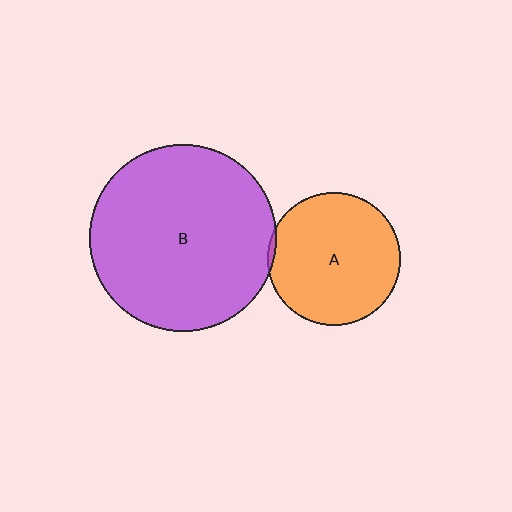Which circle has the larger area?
Circle B (purple).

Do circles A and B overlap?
Yes.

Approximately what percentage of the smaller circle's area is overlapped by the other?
Approximately 5%.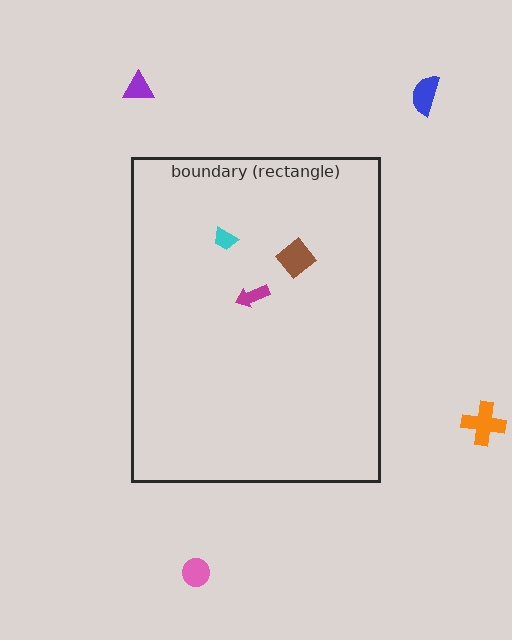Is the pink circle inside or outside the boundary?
Outside.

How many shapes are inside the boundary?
3 inside, 4 outside.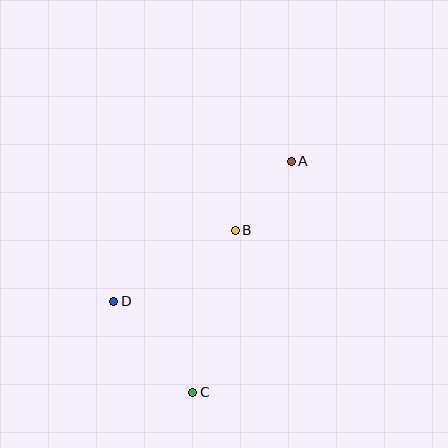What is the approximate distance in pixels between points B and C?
The distance between B and C is approximately 168 pixels.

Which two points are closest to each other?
Points A and B are closest to each other.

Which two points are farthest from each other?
Points A and C are farthest from each other.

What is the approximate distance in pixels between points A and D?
The distance between A and D is approximately 226 pixels.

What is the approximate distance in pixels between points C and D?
The distance between C and D is approximately 120 pixels.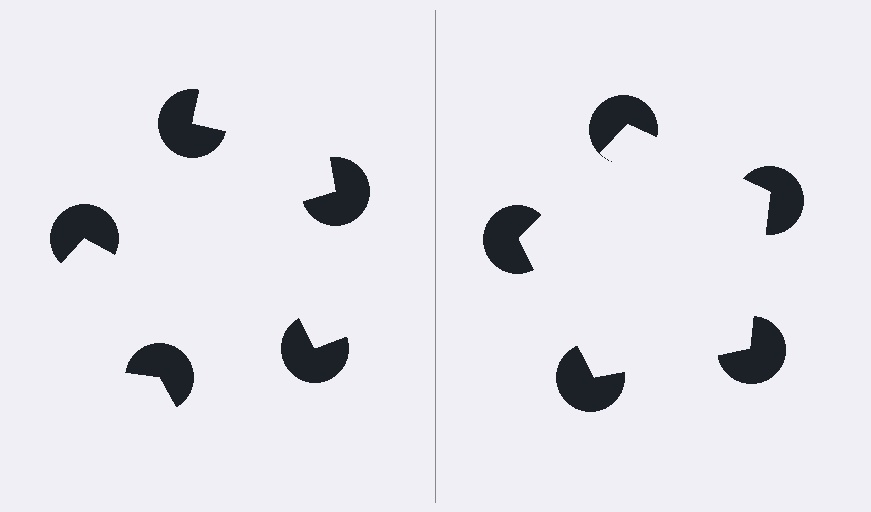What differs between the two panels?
The pac-man discs are positioned identically on both sides; only the wedge orientations differ. On the right they align to a pentagon; on the left they are misaligned.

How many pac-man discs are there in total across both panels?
10 — 5 on each side.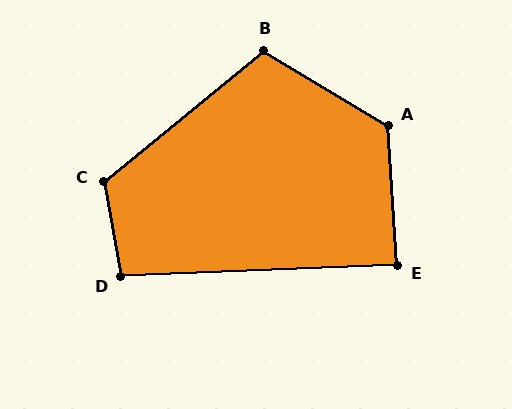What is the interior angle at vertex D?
Approximately 97 degrees (obtuse).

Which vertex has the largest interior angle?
A, at approximately 125 degrees.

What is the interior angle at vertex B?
Approximately 110 degrees (obtuse).